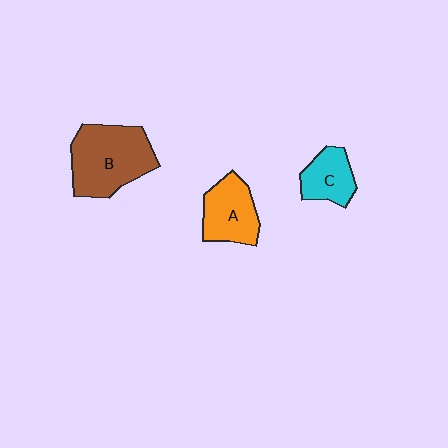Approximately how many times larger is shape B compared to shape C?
Approximately 2.0 times.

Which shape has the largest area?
Shape B (brown).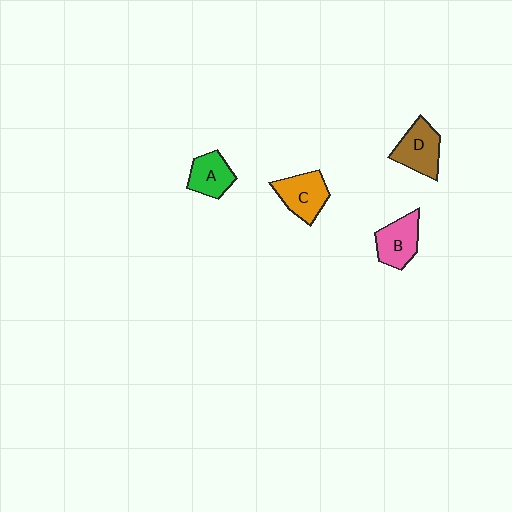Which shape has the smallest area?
Shape A (green).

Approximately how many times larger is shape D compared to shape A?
Approximately 1.2 times.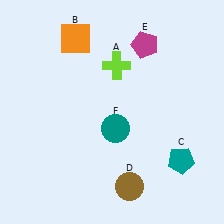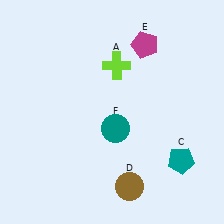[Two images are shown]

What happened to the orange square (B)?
The orange square (B) was removed in Image 2. It was in the top-left area of Image 1.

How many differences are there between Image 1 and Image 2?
There is 1 difference between the two images.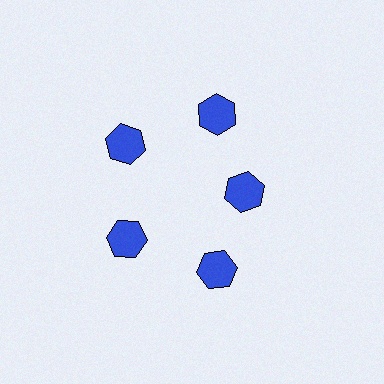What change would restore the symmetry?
The symmetry would be restored by moving it outward, back onto the ring so that all 5 hexagons sit at equal angles and equal distance from the center.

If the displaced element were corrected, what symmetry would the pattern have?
It would have 5-fold rotational symmetry — the pattern would map onto itself every 72 degrees.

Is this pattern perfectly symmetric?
No. The 5 blue hexagons are arranged in a ring, but one element near the 3 o'clock position is pulled inward toward the center, breaking the 5-fold rotational symmetry.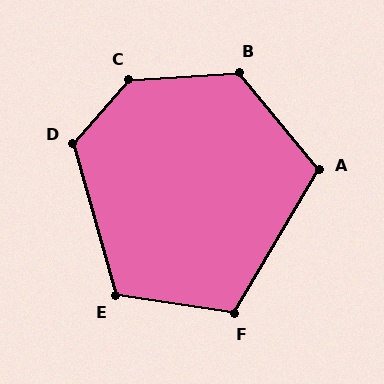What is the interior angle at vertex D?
Approximately 123 degrees (obtuse).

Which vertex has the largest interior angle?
C, at approximately 135 degrees.